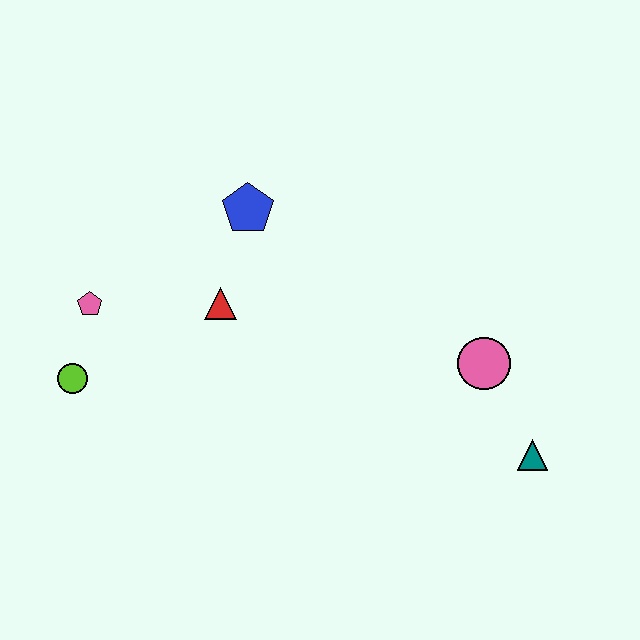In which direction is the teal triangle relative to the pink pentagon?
The teal triangle is to the right of the pink pentagon.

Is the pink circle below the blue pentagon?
Yes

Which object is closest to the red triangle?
The blue pentagon is closest to the red triangle.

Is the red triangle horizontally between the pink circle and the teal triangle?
No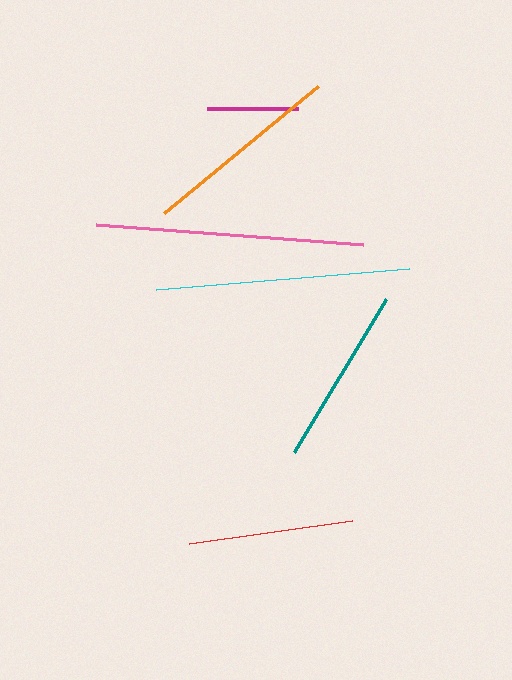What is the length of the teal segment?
The teal segment is approximately 178 pixels long.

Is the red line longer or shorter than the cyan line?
The cyan line is longer than the red line.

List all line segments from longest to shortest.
From longest to shortest: pink, cyan, orange, teal, red, magenta.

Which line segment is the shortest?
The magenta line is the shortest at approximately 91 pixels.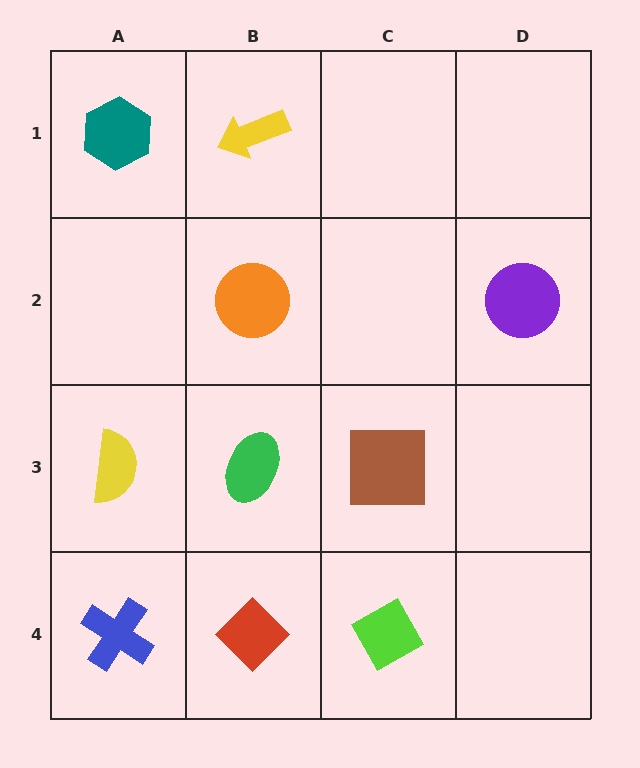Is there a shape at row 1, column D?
No, that cell is empty.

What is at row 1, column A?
A teal hexagon.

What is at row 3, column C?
A brown square.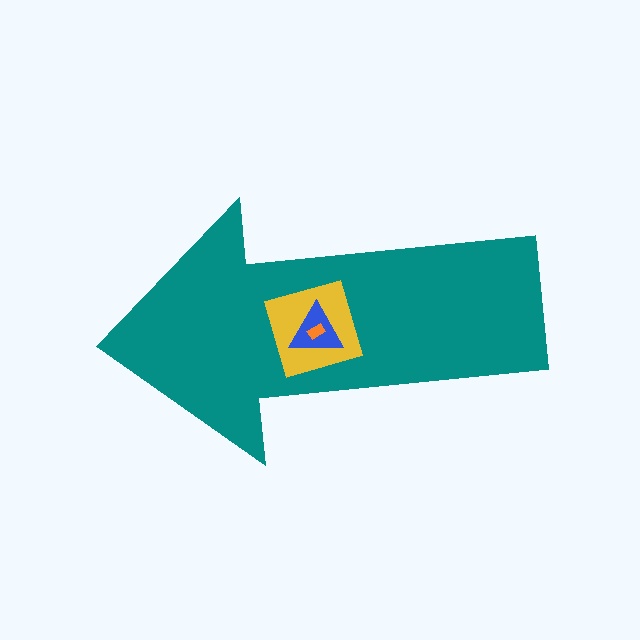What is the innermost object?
The orange rectangle.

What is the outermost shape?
The teal arrow.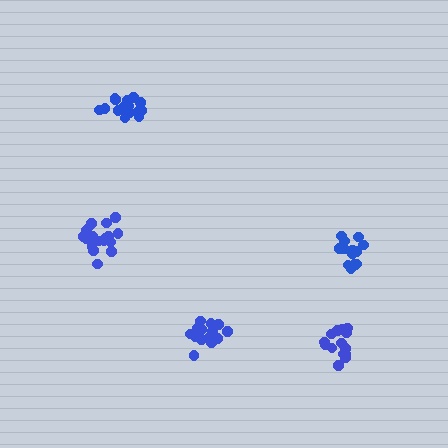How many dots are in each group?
Group 1: 18 dots, Group 2: 15 dots, Group 3: 19 dots, Group 4: 16 dots, Group 5: 15 dots (83 total).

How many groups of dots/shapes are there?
There are 5 groups.